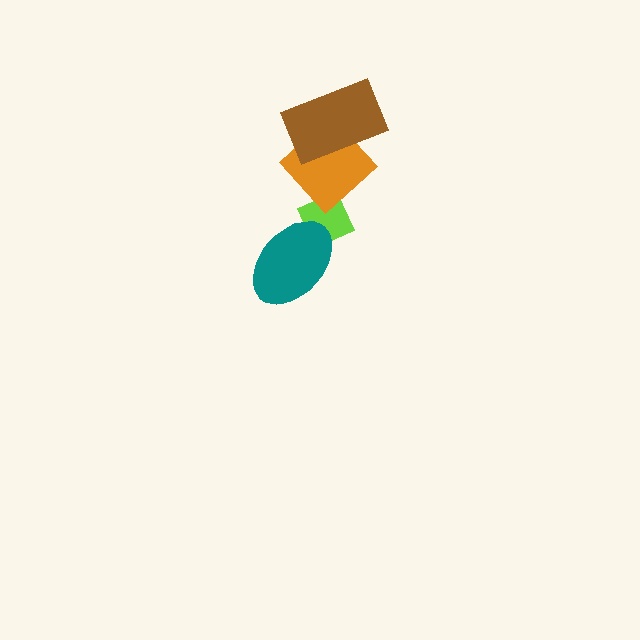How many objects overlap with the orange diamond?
2 objects overlap with the orange diamond.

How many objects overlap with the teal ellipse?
1 object overlaps with the teal ellipse.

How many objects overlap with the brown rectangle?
1 object overlaps with the brown rectangle.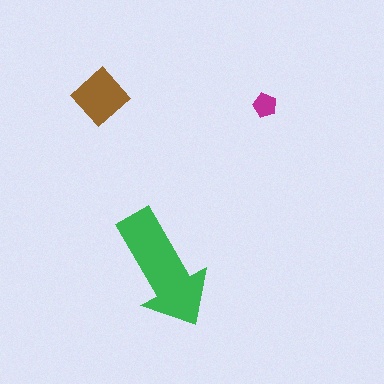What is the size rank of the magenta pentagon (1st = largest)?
3rd.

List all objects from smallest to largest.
The magenta pentagon, the brown diamond, the green arrow.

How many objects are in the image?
There are 3 objects in the image.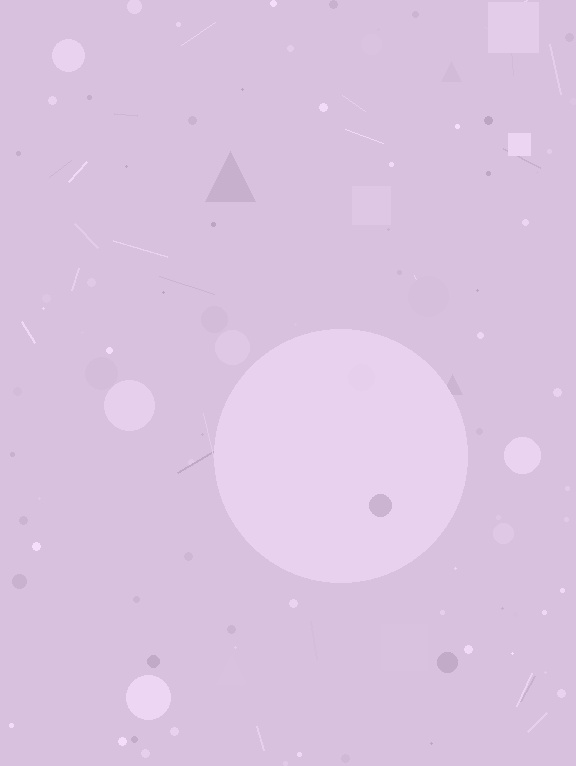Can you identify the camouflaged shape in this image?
The camouflaged shape is a circle.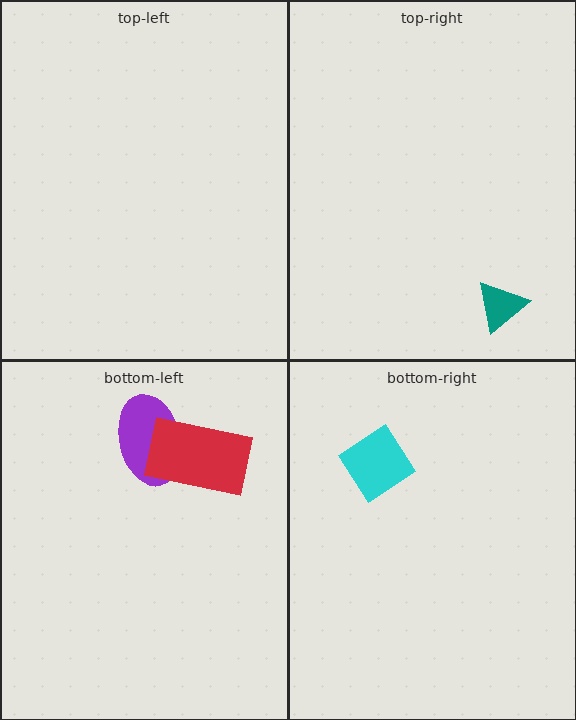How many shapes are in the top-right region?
1.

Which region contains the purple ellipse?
The bottom-left region.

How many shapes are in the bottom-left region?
2.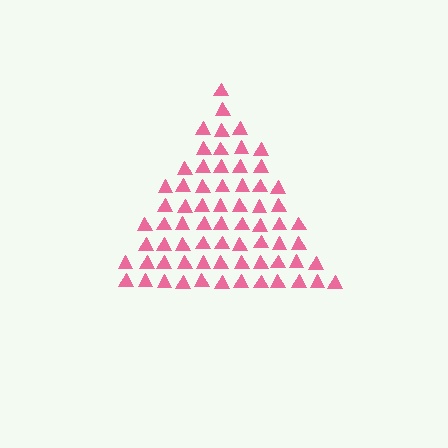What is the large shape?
The large shape is a triangle.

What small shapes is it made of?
It is made of small triangles.